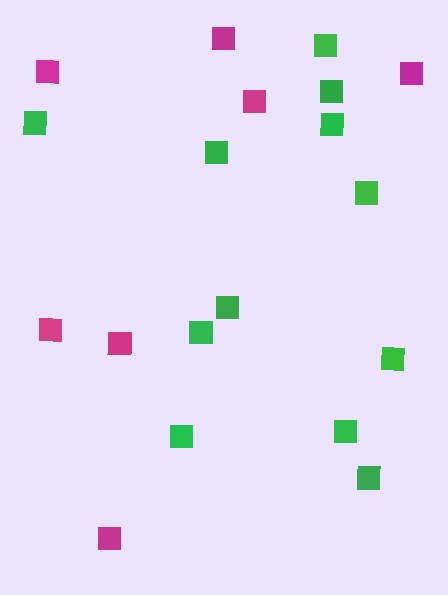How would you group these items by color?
There are 2 groups: one group of green squares (12) and one group of magenta squares (7).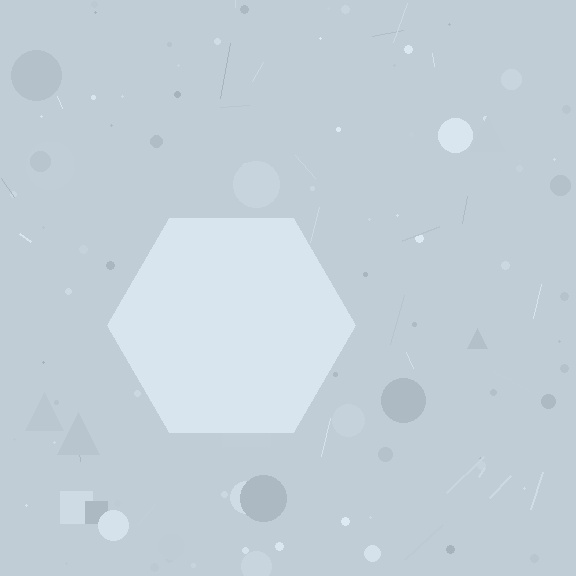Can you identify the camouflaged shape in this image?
The camouflaged shape is a hexagon.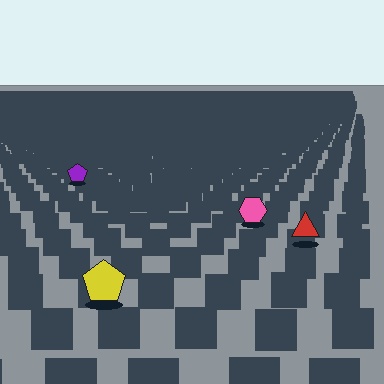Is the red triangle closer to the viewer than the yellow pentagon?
No. The yellow pentagon is closer — you can tell from the texture gradient: the ground texture is coarser near it.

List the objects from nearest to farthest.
From nearest to farthest: the yellow pentagon, the red triangle, the pink hexagon, the purple pentagon.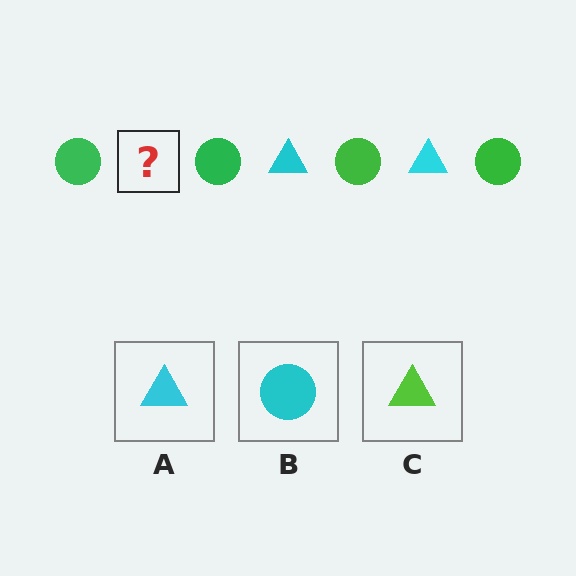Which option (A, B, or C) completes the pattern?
A.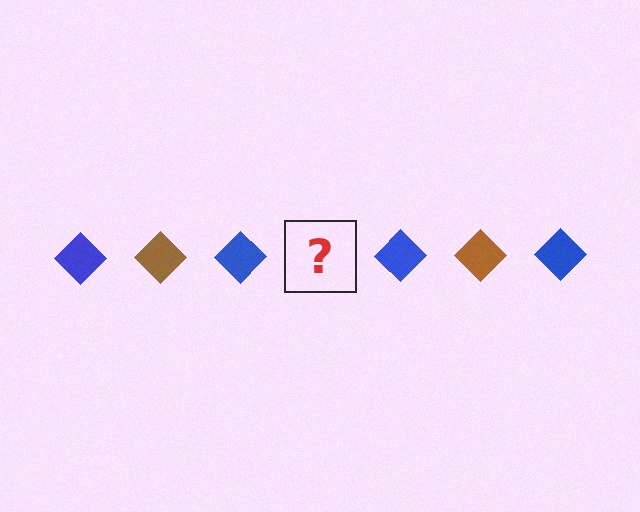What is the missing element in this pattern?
The missing element is a brown diamond.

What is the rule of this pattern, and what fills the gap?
The rule is that the pattern cycles through blue, brown diamonds. The gap should be filled with a brown diamond.